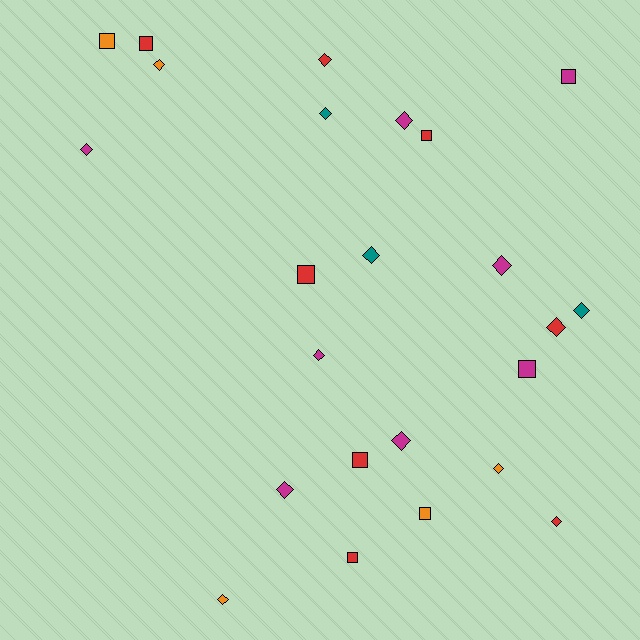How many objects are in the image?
There are 24 objects.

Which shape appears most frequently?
Diamond, with 15 objects.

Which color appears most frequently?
Red, with 8 objects.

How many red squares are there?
There are 5 red squares.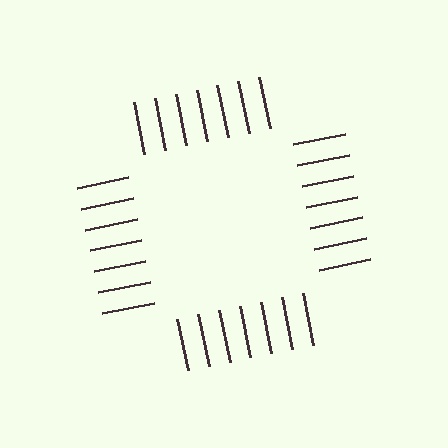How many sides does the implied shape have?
4 sides — the line-ends trace a square.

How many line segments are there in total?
28 — 7 along each of the 4 edges.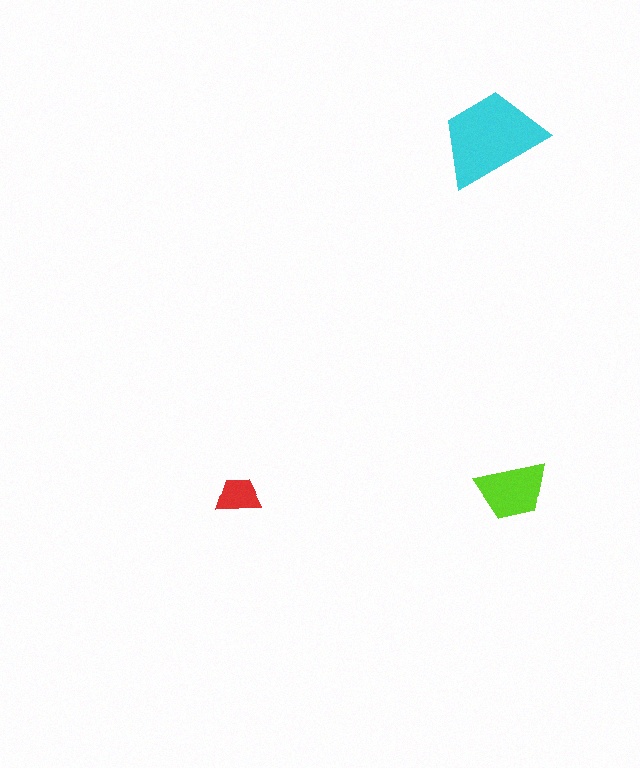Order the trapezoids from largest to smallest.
the cyan one, the lime one, the red one.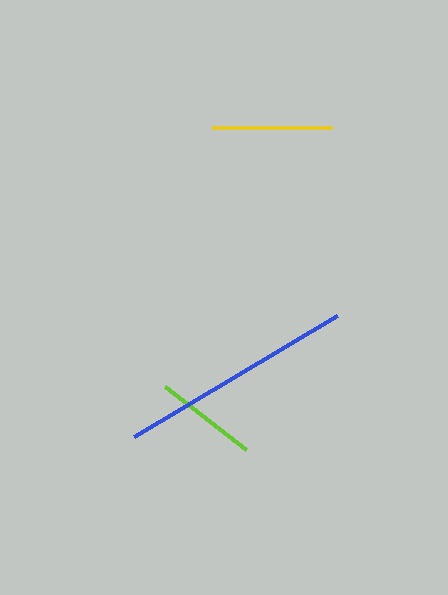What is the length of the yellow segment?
The yellow segment is approximately 120 pixels long.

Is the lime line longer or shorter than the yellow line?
The yellow line is longer than the lime line.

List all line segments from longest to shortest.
From longest to shortest: blue, yellow, lime.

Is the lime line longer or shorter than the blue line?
The blue line is longer than the lime line.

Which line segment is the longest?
The blue line is the longest at approximately 236 pixels.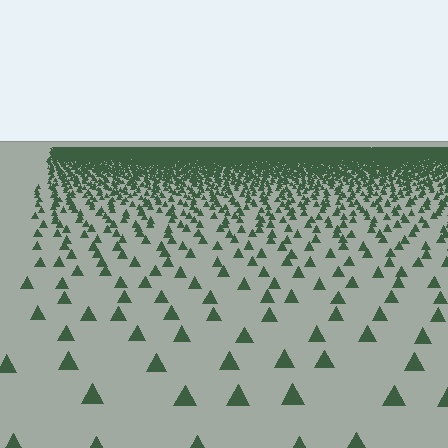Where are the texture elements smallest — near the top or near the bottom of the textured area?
Near the top.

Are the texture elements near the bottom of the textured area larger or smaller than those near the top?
Larger. Near the bottom, elements are closer to the viewer and appear at a bigger on-screen size.